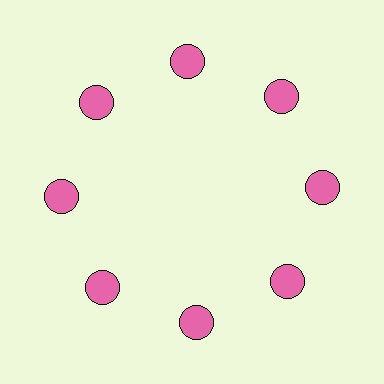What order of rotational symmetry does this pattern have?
This pattern has 8-fold rotational symmetry.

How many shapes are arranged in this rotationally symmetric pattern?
There are 8 shapes, arranged in 8 groups of 1.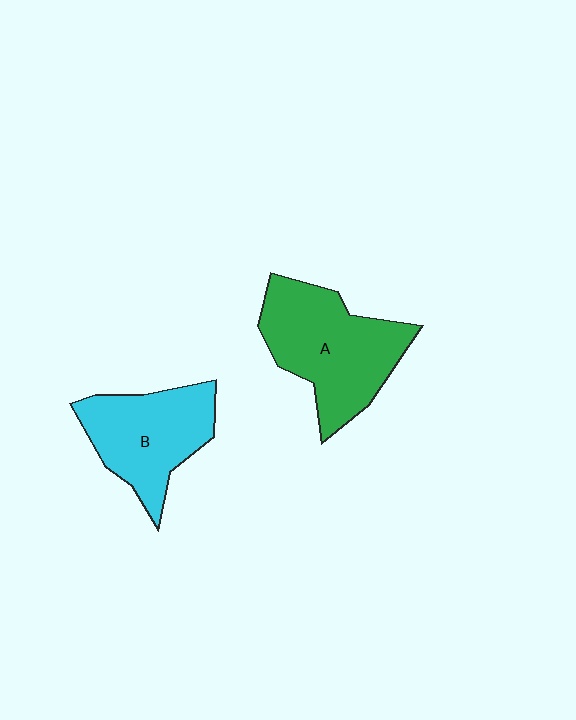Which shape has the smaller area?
Shape B (cyan).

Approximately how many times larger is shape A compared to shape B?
Approximately 1.2 times.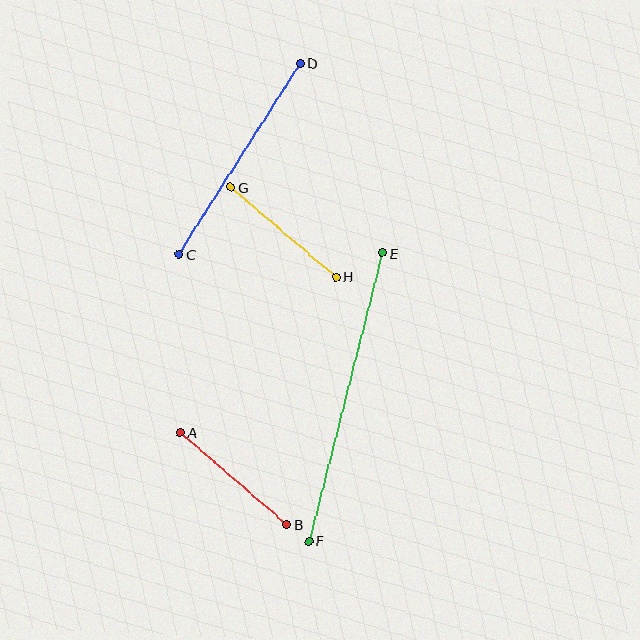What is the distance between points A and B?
The distance is approximately 141 pixels.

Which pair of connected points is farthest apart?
Points E and F are farthest apart.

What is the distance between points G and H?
The distance is approximately 138 pixels.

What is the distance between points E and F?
The distance is approximately 297 pixels.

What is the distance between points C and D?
The distance is approximately 226 pixels.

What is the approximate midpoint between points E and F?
The midpoint is at approximately (346, 397) pixels.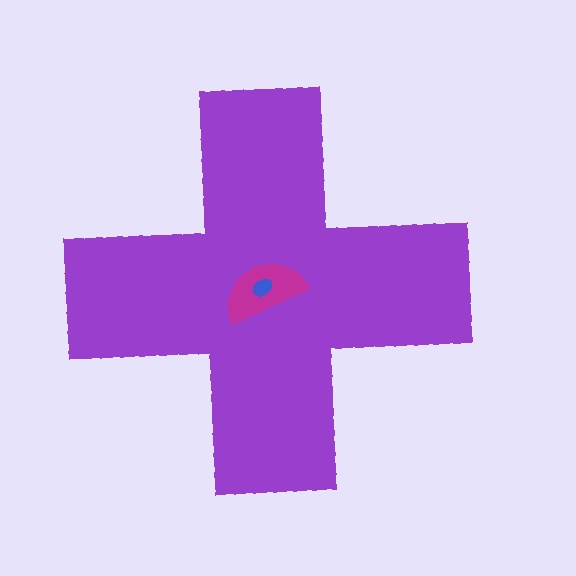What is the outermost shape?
The purple cross.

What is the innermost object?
The blue ellipse.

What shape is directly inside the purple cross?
The magenta semicircle.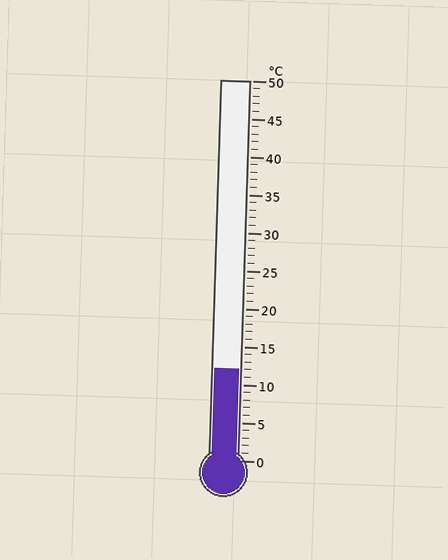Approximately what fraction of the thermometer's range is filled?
The thermometer is filled to approximately 25% of its range.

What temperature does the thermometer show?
The thermometer shows approximately 12°C.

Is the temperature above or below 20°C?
The temperature is below 20°C.